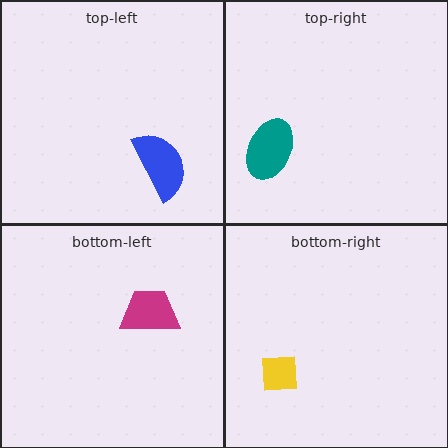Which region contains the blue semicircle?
The top-left region.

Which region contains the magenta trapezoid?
The bottom-left region.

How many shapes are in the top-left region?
1.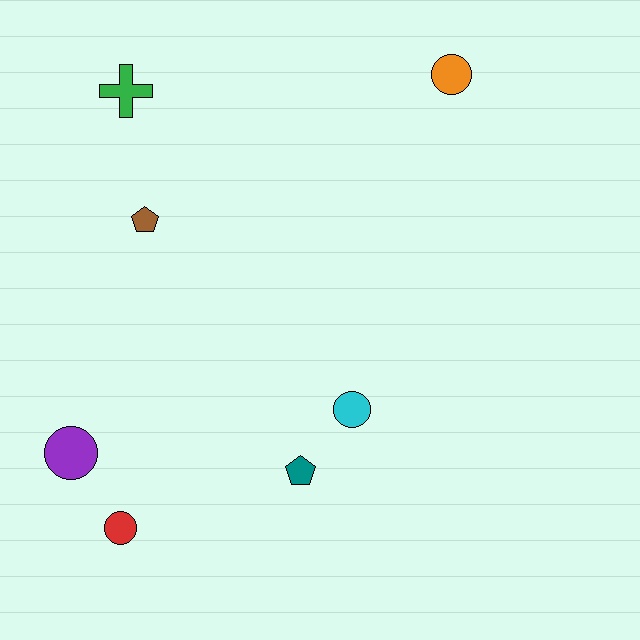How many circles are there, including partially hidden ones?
There are 4 circles.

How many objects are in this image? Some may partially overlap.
There are 7 objects.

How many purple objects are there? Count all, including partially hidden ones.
There is 1 purple object.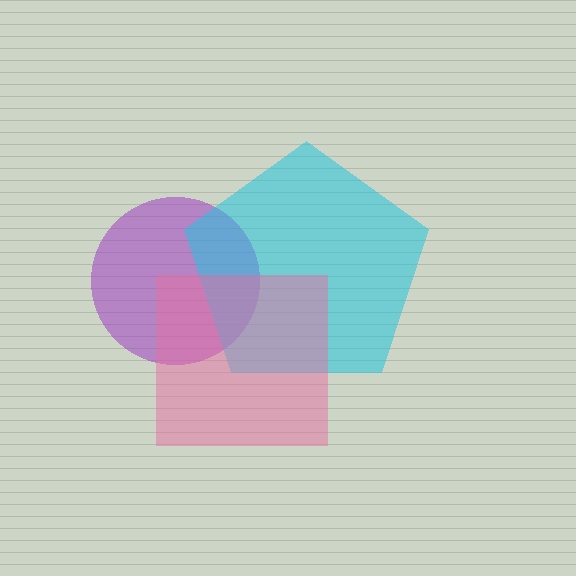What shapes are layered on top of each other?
The layered shapes are: a purple circle, a cyan pentagon, a pink square.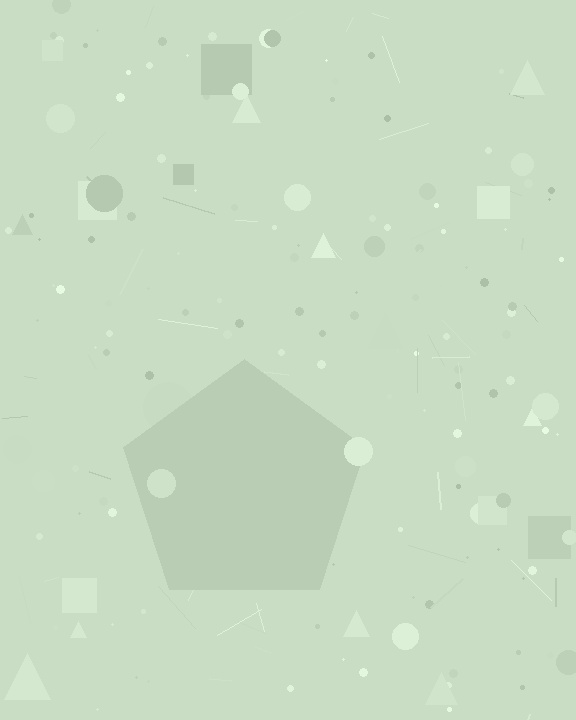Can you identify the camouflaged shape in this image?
The camouflaged shape is a pentagon.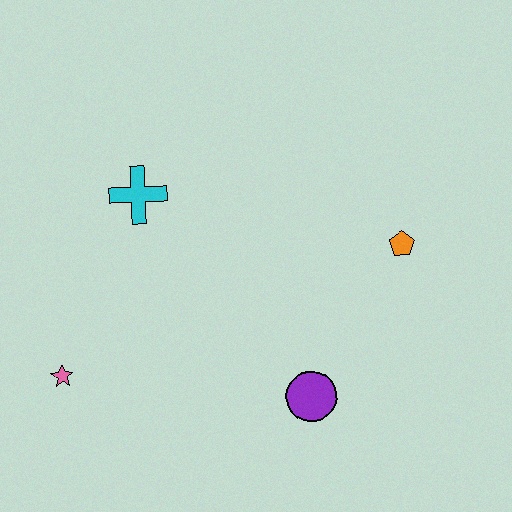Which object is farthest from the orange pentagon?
The pink star is farthest from the orange pentagon.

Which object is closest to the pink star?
The cyan cross is closest to the pink star.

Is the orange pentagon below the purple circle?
No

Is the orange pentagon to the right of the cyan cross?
Yes